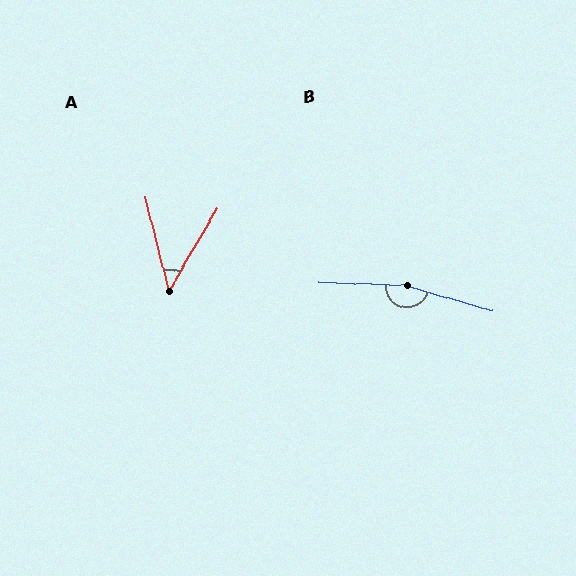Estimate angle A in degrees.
Approximately 44 degrees.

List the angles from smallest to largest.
A (44°), B (165°).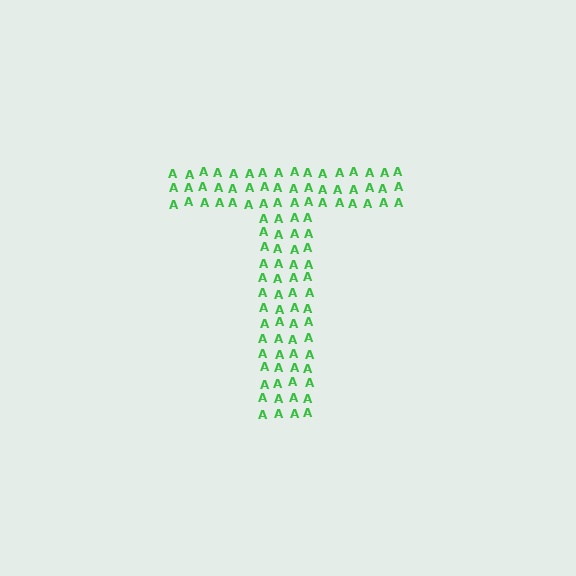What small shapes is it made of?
It is made of small letter A's.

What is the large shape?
The large shape is the letter T.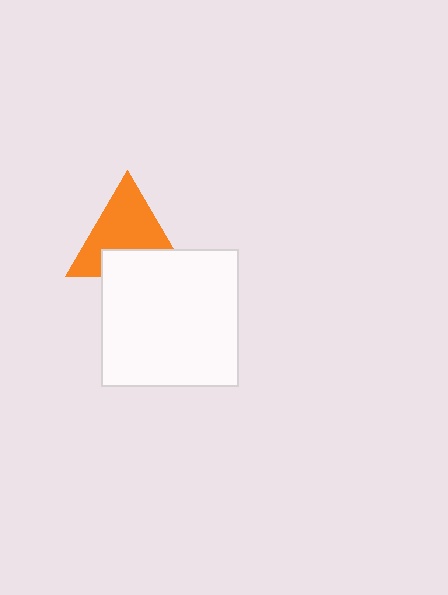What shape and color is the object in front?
The object in front is a white square.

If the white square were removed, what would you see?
You would see the complete orange triangle.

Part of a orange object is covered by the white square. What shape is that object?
It is a triangle.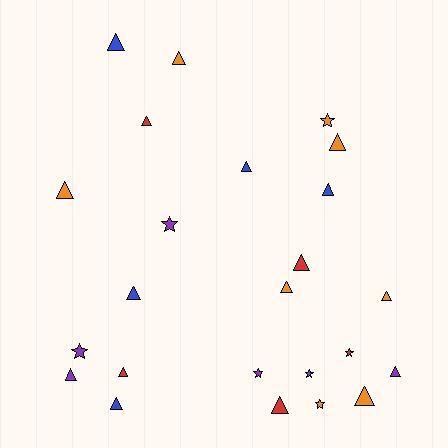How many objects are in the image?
There are 24 objects.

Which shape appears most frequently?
Triangle, with 17 objects.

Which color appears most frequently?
Orange, with 8 objects.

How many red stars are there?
There is 1 red star.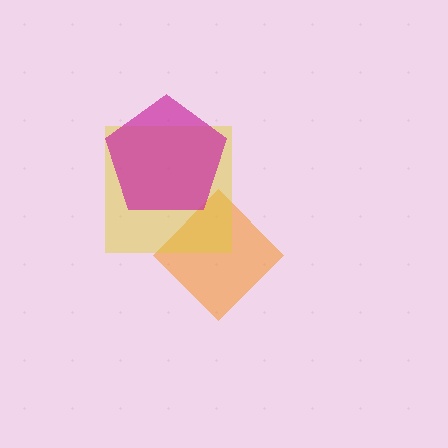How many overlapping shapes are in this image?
There are 3 overlapping shapes in the image.